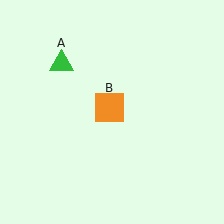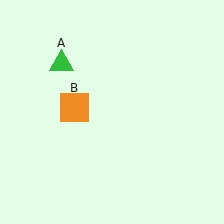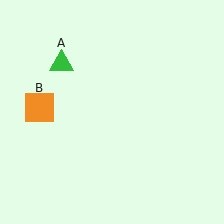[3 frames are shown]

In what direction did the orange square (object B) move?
The orange square (object B) moved left.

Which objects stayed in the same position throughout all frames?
Green triangle (object A) remained stationary.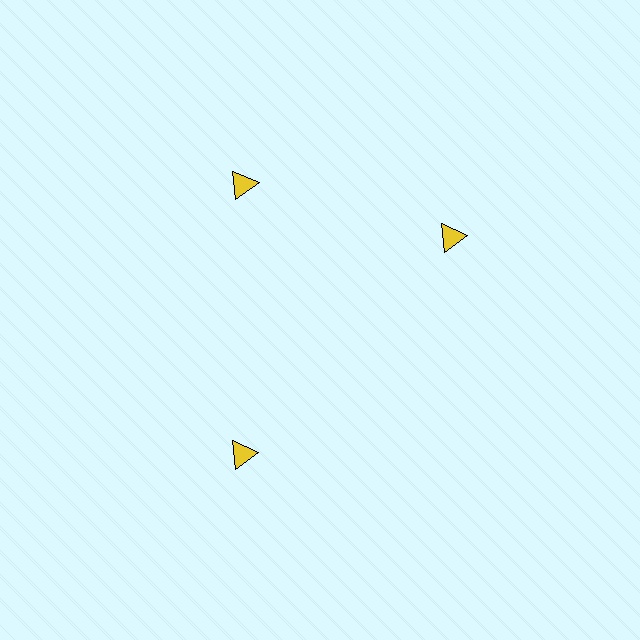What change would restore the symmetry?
The symmetry would be restored by rotating it back into even spacing with its neighbors so that all 3 triangles sit at equal angles and equal distance from the center.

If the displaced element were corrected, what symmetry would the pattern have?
It would have 3-fold rotational symmetry — the pattern would map onto itself every 120 degrees.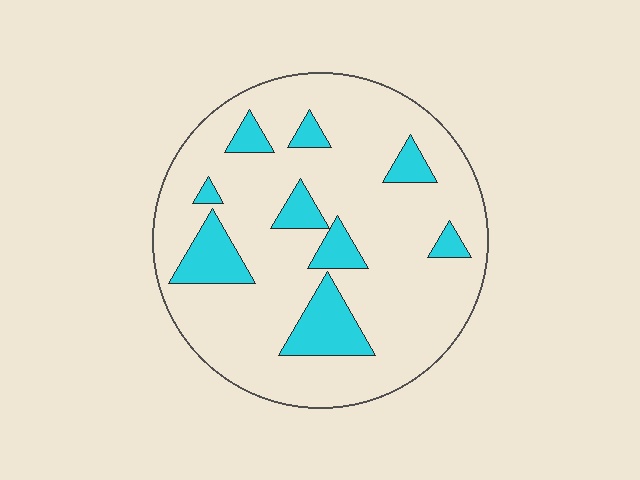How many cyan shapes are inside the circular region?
9.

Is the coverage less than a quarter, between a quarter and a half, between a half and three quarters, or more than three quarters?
Less than a quarter.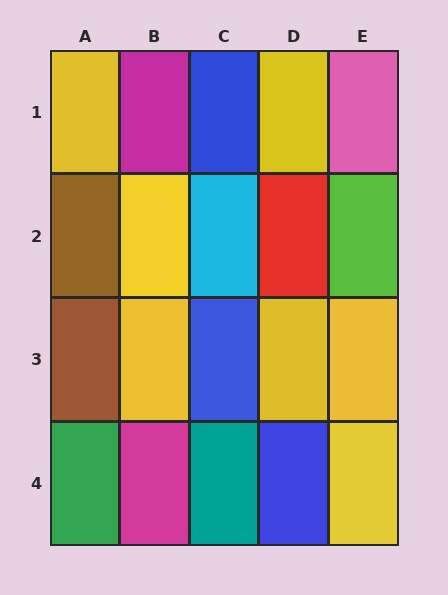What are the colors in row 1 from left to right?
Yellow, magenta, blue, yellow, pink.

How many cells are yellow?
7 cells are yellow.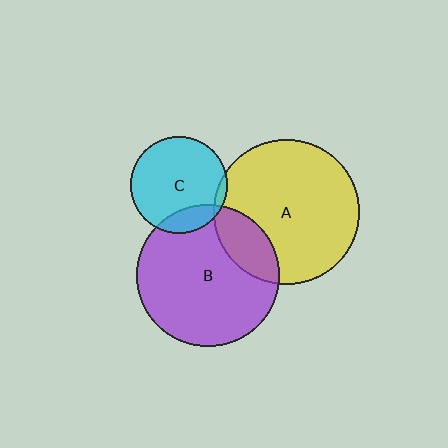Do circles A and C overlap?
Yes.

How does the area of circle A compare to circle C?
Approximately 2.3 times.